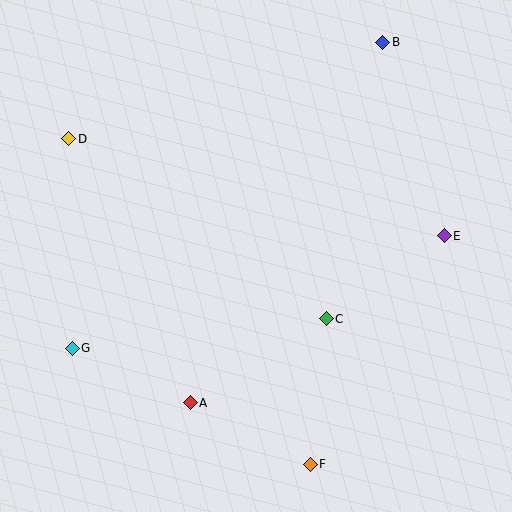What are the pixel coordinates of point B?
Point B is at (383, 42).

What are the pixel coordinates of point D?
Point D is at (69, 139).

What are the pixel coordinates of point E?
Point E is at (444, 236).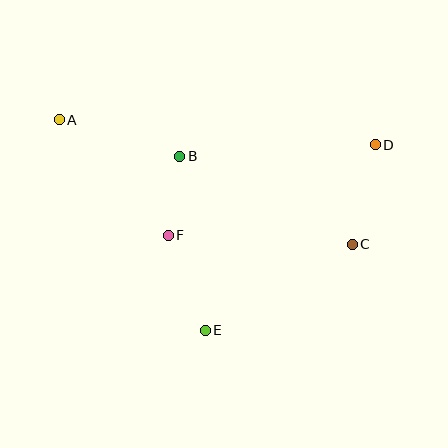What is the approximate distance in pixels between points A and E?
The distance between A and E is approximately 256 pixels.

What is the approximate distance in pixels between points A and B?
The distance between A and B is approximately 126 pixels.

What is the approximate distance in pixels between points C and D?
The distance between C and D is approximately 102 pixels.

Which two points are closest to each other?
Points B and F are closest to each other.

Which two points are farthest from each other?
Points A and C are farthest from each other.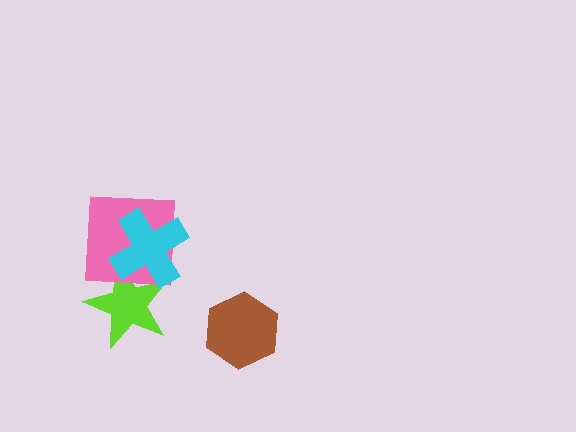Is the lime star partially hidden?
Yes, it is partially covered by another shape.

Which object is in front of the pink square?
The cyan cross is in front of the pink square.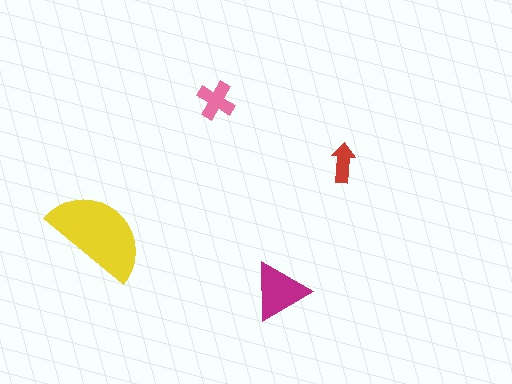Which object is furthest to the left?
The yellow semicircle is leftmost.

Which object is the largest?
The yellow semicircle.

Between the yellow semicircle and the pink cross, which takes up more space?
The yellow semicircle.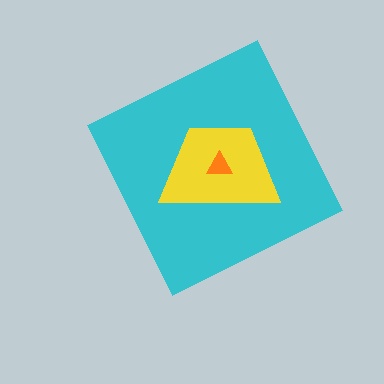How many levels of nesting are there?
3.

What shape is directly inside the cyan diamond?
The yellow trapezoid.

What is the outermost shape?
The cyan diamond.